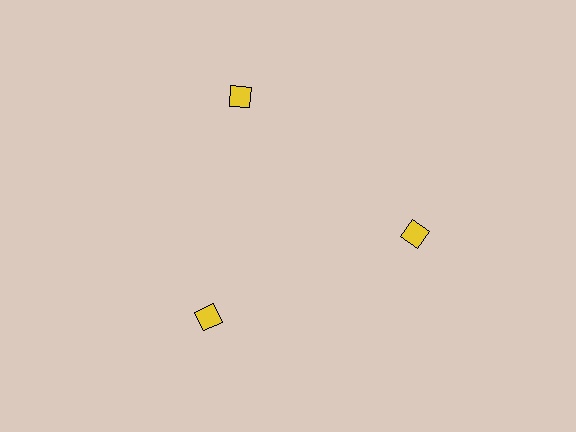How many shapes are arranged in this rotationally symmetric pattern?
There are 3 shapes, arranged in 3 groups of 1.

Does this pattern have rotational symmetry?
Yes, this pattern has 3-fold rotational symmetry. It looks the same after rotating 120 degrees around the center.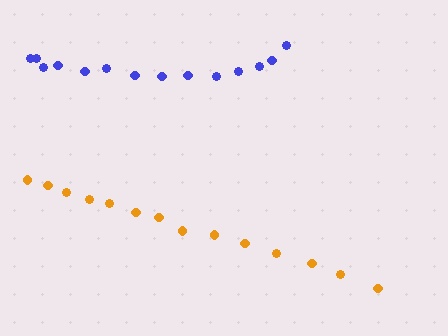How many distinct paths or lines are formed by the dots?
There are 2 distinct paths.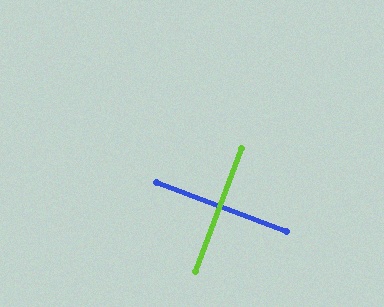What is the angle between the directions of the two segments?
Approximately 90 degrees.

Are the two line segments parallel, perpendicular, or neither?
Perpendicular — they meet at approximately 90°.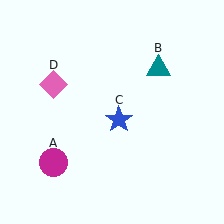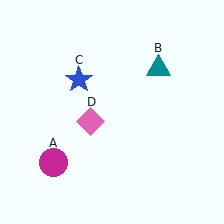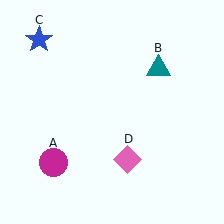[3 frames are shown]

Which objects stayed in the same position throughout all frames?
Magenta circle (object A) and teal triangle (object B) remained stationary.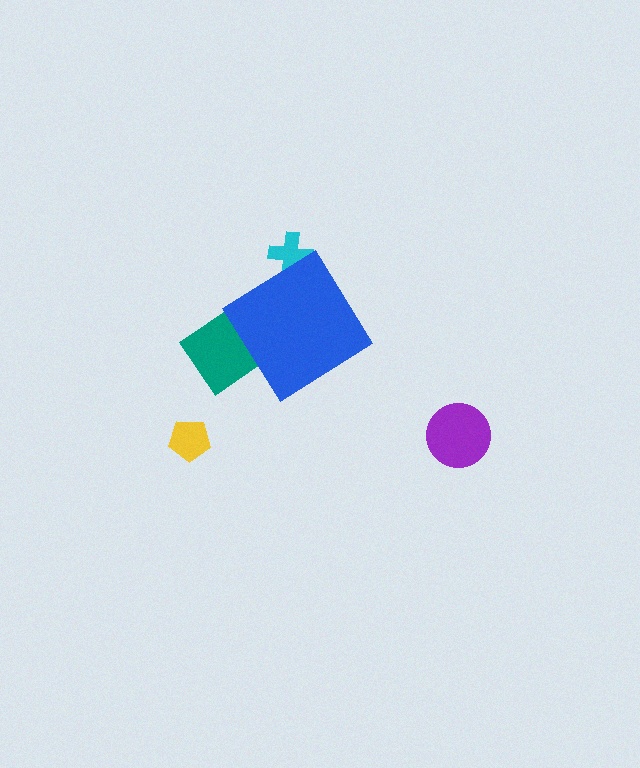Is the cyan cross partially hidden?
Yes, the cyan cross is partially hidden behind the blue diamond.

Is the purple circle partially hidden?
No, the purple circle is fully visible.